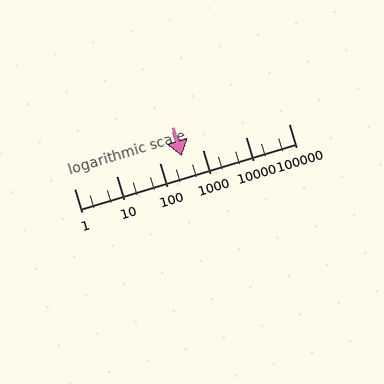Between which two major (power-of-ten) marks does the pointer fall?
The pointer is between 100 and 1000.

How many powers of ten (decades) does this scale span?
The scale spans 5 decades, from 1 to 100000.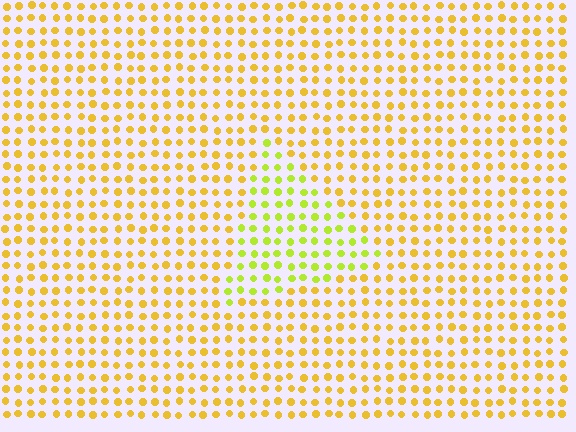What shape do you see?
I see a triangle.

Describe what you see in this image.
The image is filled with small yellow elements in a uniform arrangement. A triangle-shaped region is visible where the elements are tinted to a slightly different hue, forming a subtle color boundary.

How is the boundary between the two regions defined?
The boundary is defined purely by a slight shift in hue (about 33 degrees). Spacing, size, and orientation are identical on both sides.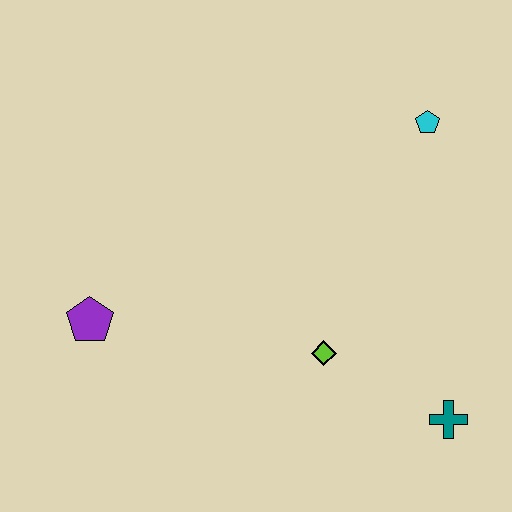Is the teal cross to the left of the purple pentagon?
No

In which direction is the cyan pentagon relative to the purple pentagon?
The cyan pentagon is to the right of the purple pentagon.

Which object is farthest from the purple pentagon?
The cyan pentagon is farthest from the purple pentagon.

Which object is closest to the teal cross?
The lime diamond is closest to the teal cross.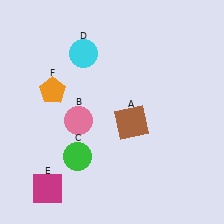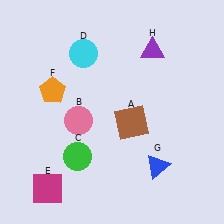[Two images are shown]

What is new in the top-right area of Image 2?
A purple triangle (H) was added in the top-right area of Image 2.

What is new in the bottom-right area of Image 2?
A blue triangle (G) was added in the bottom-right area of Image 2.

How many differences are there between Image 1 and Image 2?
There are 2 differences between the two images.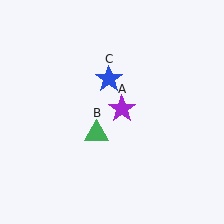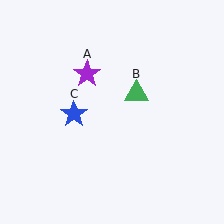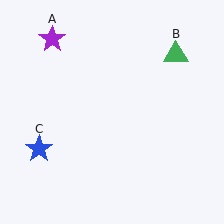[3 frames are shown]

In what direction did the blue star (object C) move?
The blue star (object C) moved down and to the left.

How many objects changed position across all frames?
3 objects changed position: purple star (object A), green triangle (object B), blue star (object C).